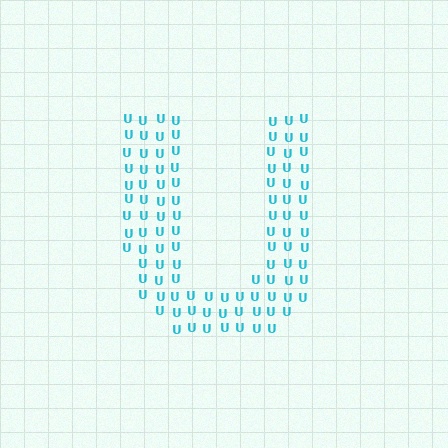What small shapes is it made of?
It is made of small letter U's.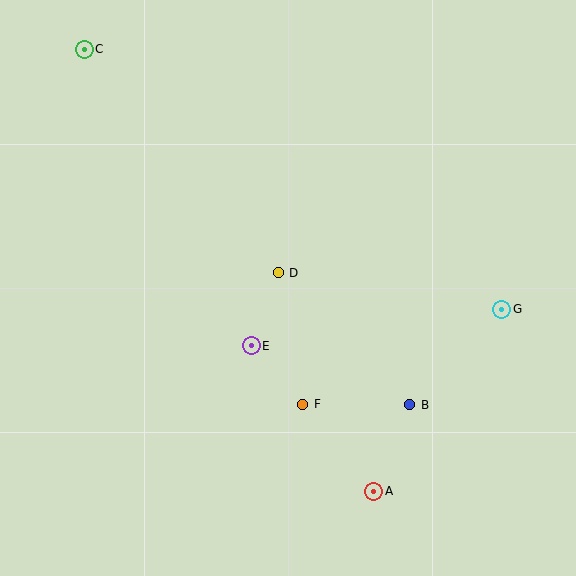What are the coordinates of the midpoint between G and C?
The midpoint between G and C is at (293, 179).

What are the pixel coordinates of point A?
Point A is at (374, 491).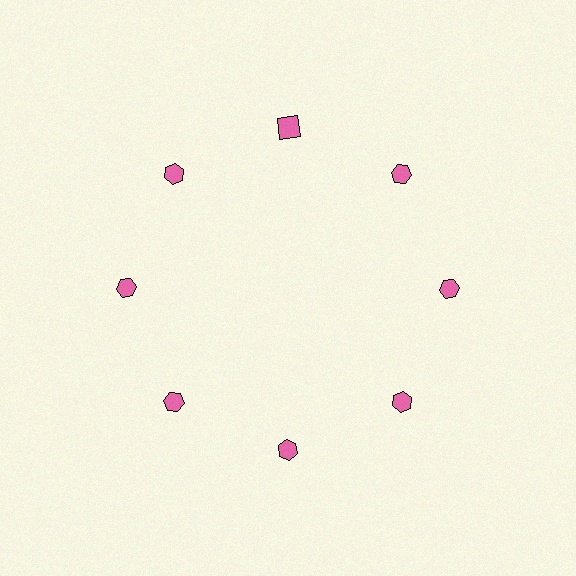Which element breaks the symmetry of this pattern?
The pink square at roughly the 12 o'clock position breaks the symmetry. All other shapes are pink hexagons.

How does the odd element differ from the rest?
It has a different shape: square instead of hexagon.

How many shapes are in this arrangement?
There are 8 shapes arranged in a ring pattern.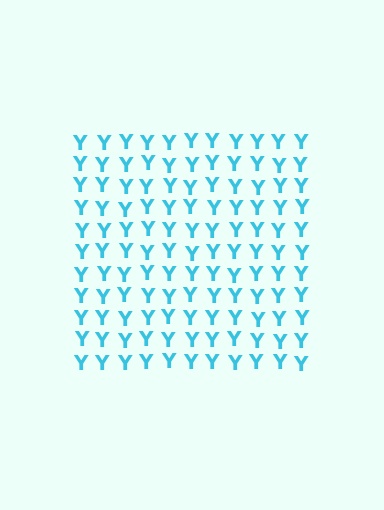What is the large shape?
The large shape is a square.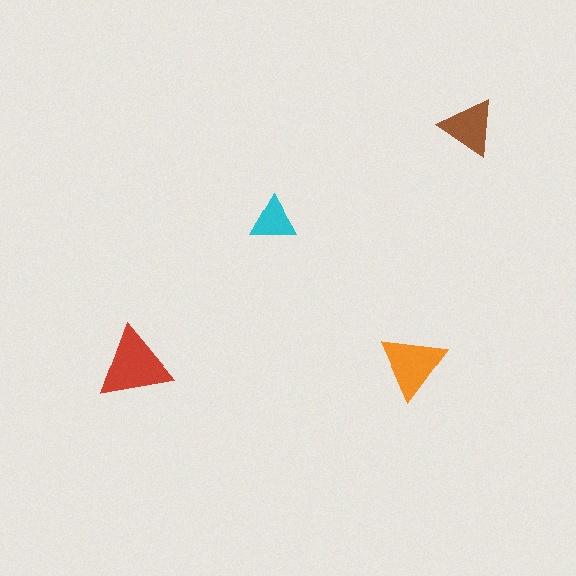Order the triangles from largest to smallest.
the red one, the orange one, the brown one, the cyan one.